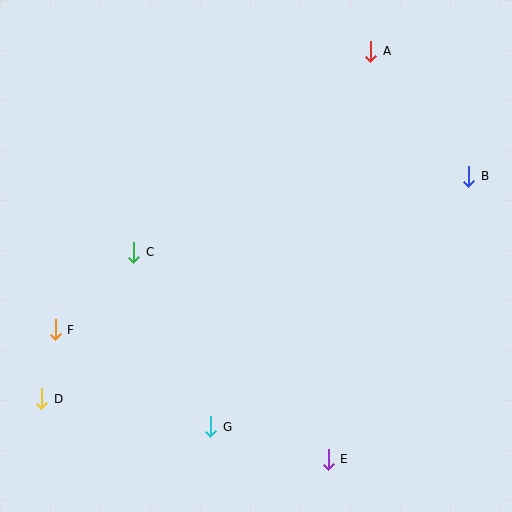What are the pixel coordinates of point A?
Point A is at (371, 51).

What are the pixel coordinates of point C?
Point C is at (134, 252).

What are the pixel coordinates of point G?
Point G is at (211, 427).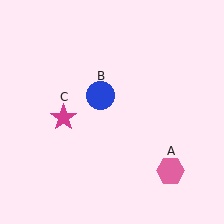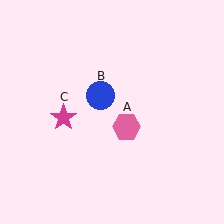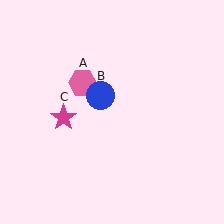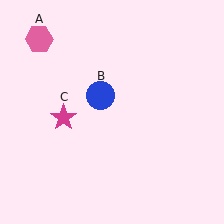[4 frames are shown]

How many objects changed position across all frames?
1 object changed position: pink hexagon (object A).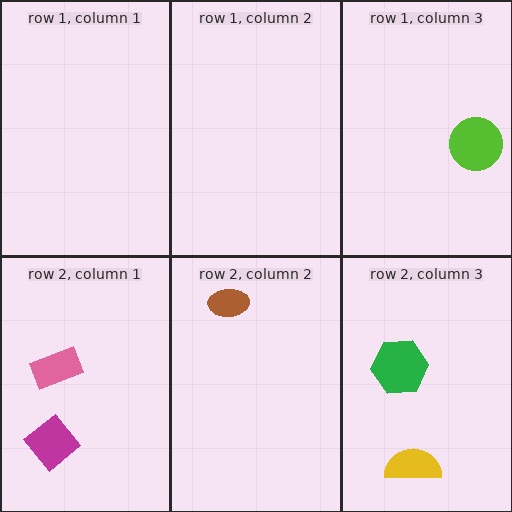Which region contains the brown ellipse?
The row 2, column 2 region.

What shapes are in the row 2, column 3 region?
The green hexagon, the yellow semicircle.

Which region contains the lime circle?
The row 1, column 3 region.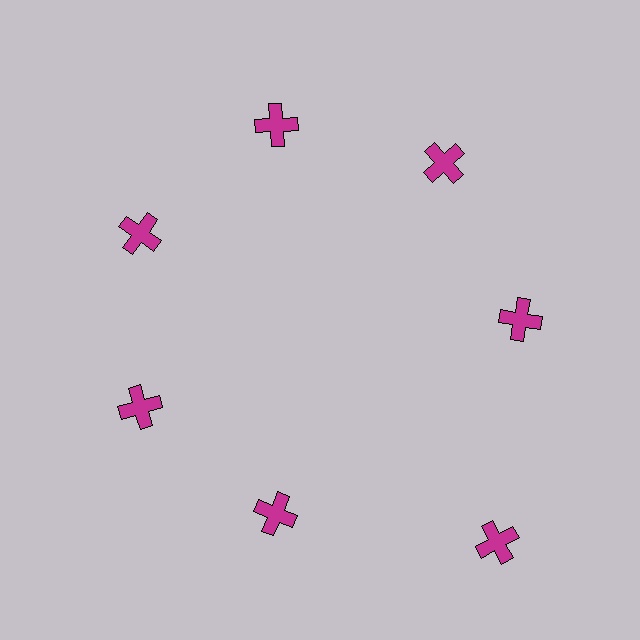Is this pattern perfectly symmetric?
No. The 7 magenta crosses are arranged in a ring, but one element near the 5 o'clock position is pushed outward from the center, breaking the 7-fold rotational symmetry.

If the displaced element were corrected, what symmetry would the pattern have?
It would have 7-fold rotational symmetry — the pattern would map onto itself every 51 degrees.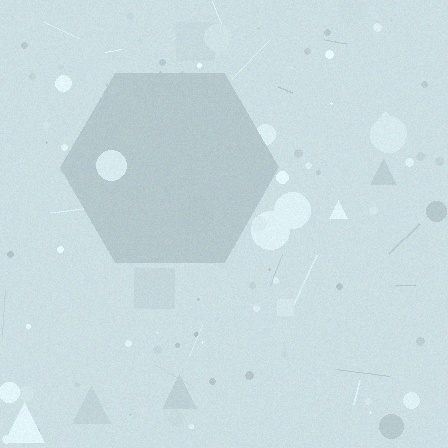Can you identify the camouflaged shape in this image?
The camouflaged shape is a hexagon.